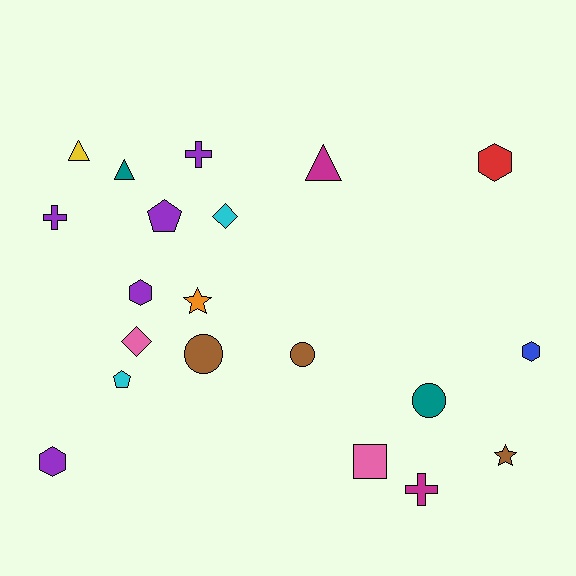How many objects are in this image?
There are 20 objects.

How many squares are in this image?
There is 1 square.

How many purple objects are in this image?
There are 5 purple objects.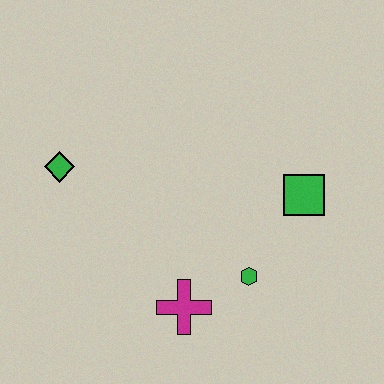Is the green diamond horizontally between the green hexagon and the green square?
No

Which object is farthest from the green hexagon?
The green diamond is farthest from the green hexagon.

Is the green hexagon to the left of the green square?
Yes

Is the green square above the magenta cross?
Yes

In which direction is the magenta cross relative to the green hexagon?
The magenta cross is to the left of the green hexagon.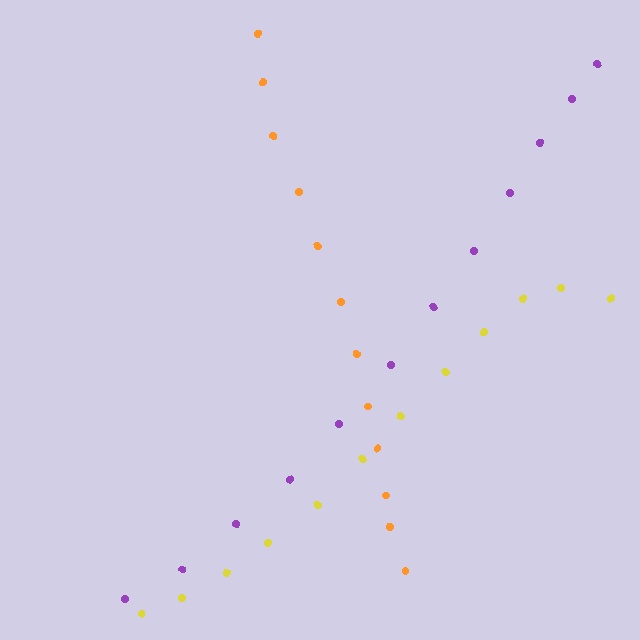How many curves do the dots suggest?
There are 3 distinct paths.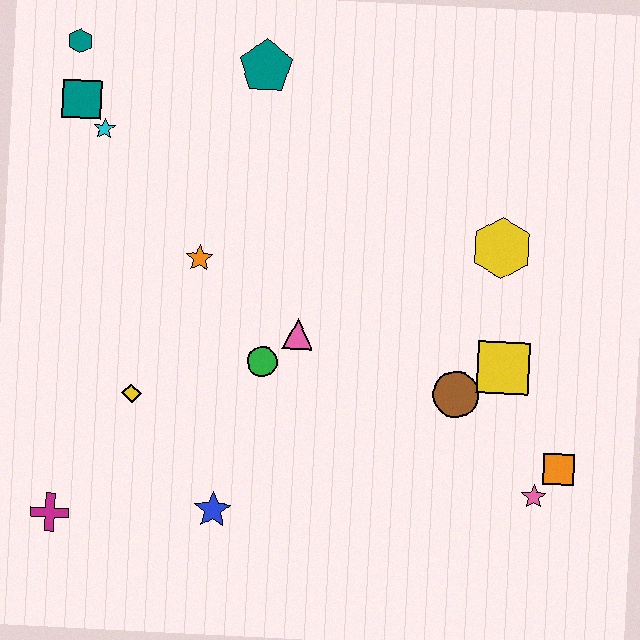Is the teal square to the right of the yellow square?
No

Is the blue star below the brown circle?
Yes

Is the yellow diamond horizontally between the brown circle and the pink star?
No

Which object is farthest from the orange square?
The teal hexagon is farthest from the orange square.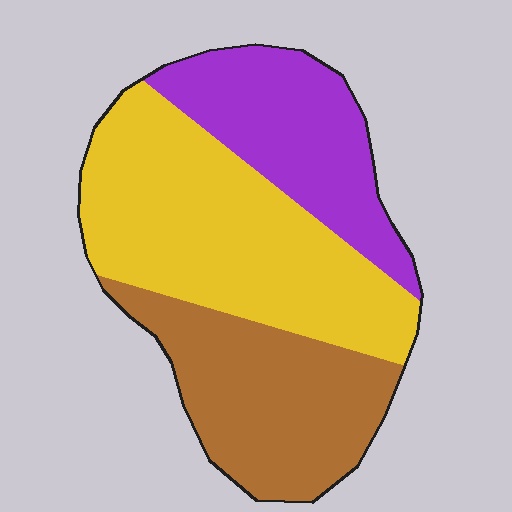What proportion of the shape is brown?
Brown covers roughly 30% of the shape.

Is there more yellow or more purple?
Yellow.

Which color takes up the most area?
Yellow, at roughly 45%.